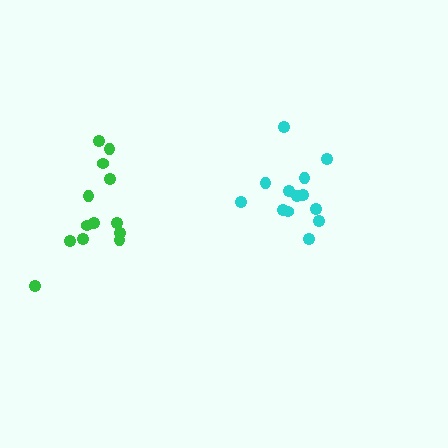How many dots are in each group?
Group 1: 13 dots, Group 2: 13 dots (26 total).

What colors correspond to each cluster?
The clusters are colored: cyan, green.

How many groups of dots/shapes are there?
There are 2 groups.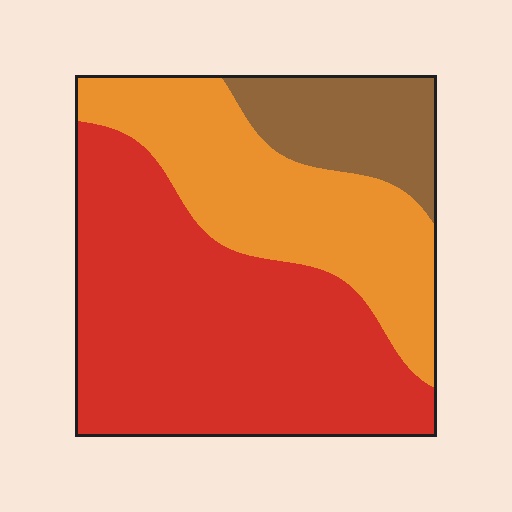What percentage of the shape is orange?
Orange takes up between a sixth and a third of the shape.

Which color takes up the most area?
Red, at roughly 55%.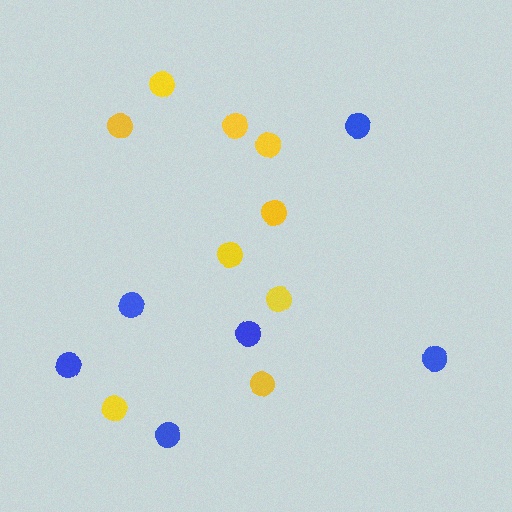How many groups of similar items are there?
There are 2 groups: one group of blue circles (6) and one group of yellow circles (9).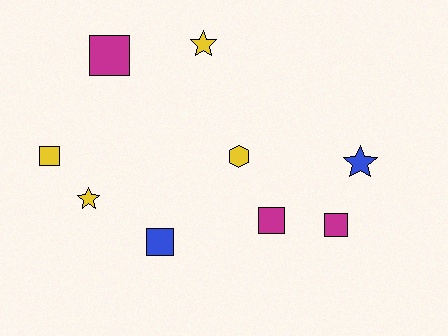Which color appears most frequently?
Yellow, with 4 objects.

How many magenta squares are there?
There are 3 magenta squares.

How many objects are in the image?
There are 9 objects.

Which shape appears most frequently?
Square, with 5 objects.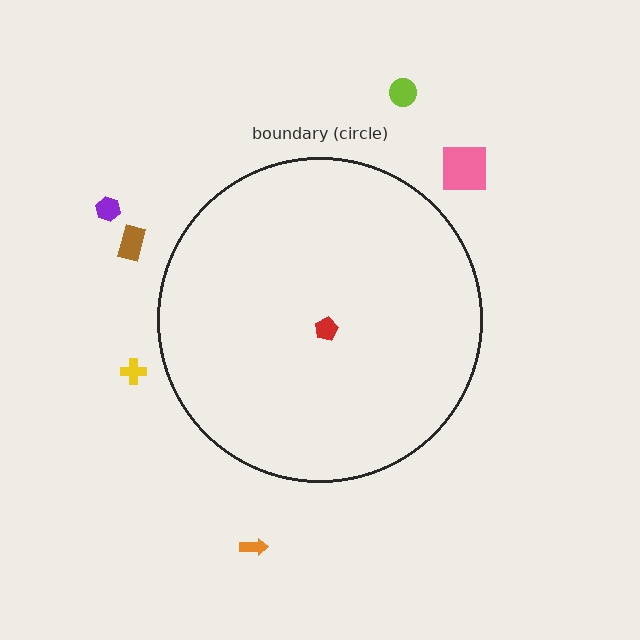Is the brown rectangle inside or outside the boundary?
Outside.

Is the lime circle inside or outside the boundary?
Outside.